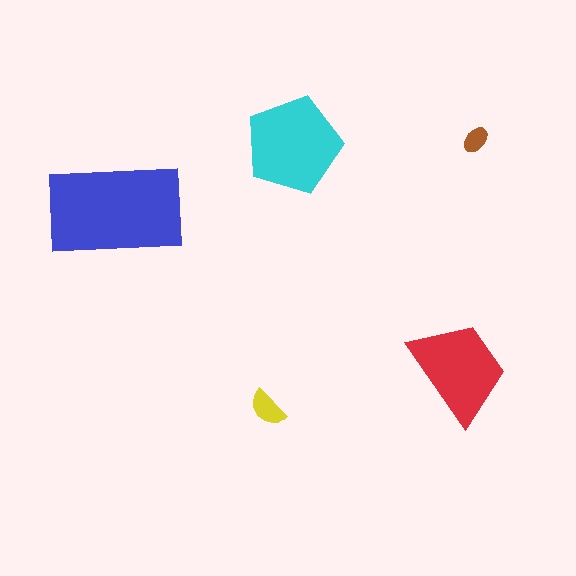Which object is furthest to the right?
The brown ellipse is rightmost.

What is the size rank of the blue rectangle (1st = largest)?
1st.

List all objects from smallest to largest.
The brown ellipse, the yellow semicircle, the red trapezoid, the cyan pentagon, the blue rectangle.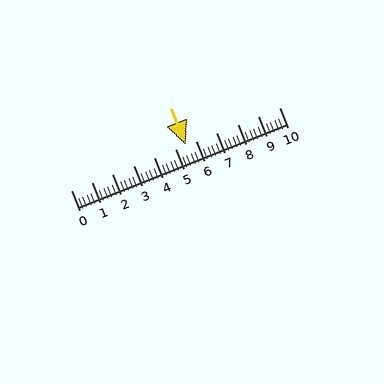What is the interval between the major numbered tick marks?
The major tick marks are spaced 1 units apart.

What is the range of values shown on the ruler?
The ruler shows values from 0 to 10.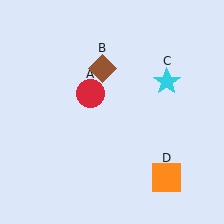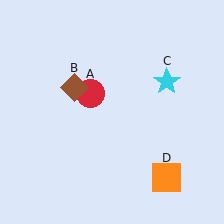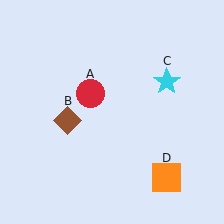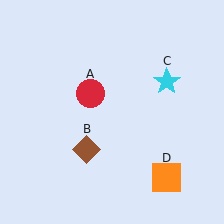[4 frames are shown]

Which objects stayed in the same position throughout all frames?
Red circle (object A) and cyan star (object C) and orange square (object D) remained stationary.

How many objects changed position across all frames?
1 object changed position: brown diamond (object B).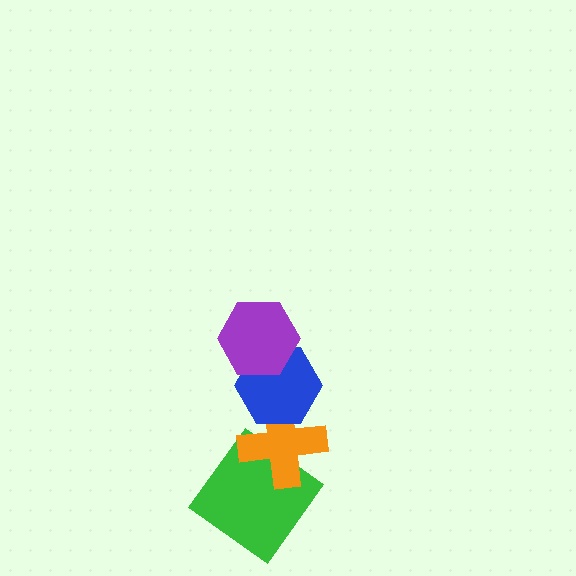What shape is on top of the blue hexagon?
The purple hexagon is on top of the blue hexagon.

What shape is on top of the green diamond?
The orange cross is on top of the green diamond.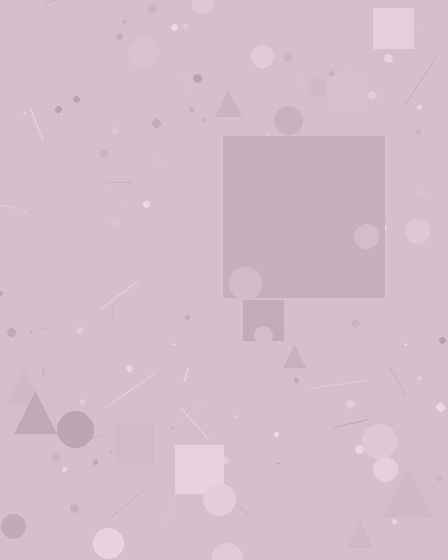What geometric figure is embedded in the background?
A square is embedded in the background.